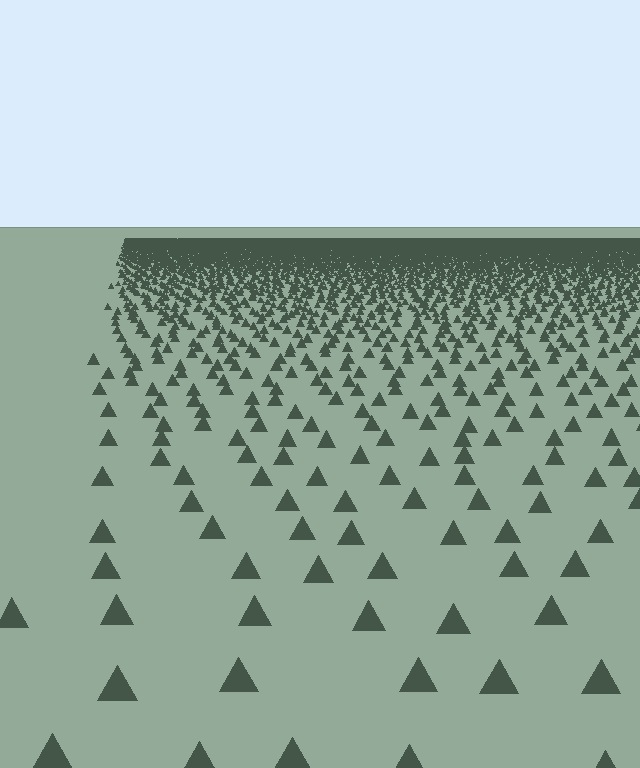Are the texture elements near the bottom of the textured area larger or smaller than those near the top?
Larger. Near the bottom, elements are closer to the viewer and appear at a bigger on-screen size.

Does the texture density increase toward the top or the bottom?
Density increases toward the top.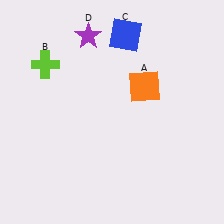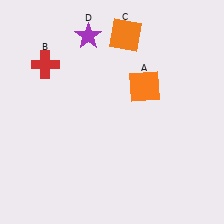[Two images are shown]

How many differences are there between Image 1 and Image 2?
There are 2 differences between the two images.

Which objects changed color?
B changed from lime to red. C changed from blue to orange.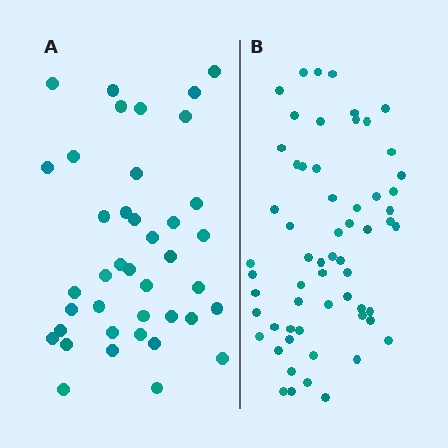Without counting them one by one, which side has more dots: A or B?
Region B (the right region) has more dots.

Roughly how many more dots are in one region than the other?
Region B has approximately 20 more dots than region A.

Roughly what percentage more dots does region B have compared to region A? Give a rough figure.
About 50% more.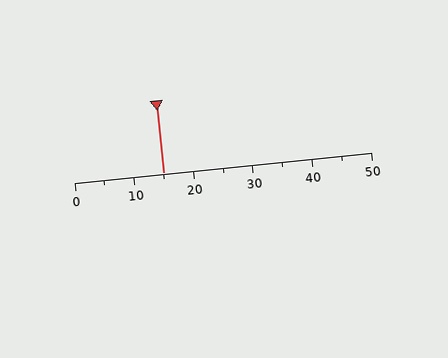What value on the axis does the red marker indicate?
The marker indicates approximately 15.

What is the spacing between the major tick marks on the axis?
The major ticks are spaced 10 apart.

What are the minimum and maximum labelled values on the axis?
The axis runs from 0 to 50.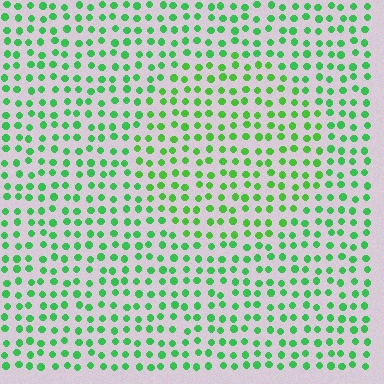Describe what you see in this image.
The image is filled with small green elements in a uniform arrangement. A circle-shaped region is visible where the elements are tinted to a slightly different hue, forming a subtle color boundary.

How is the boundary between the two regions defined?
The boundary is defined purely by a slight shift in hue (about 19 degrees). Spacing, size, and orientation are identical on both sides.